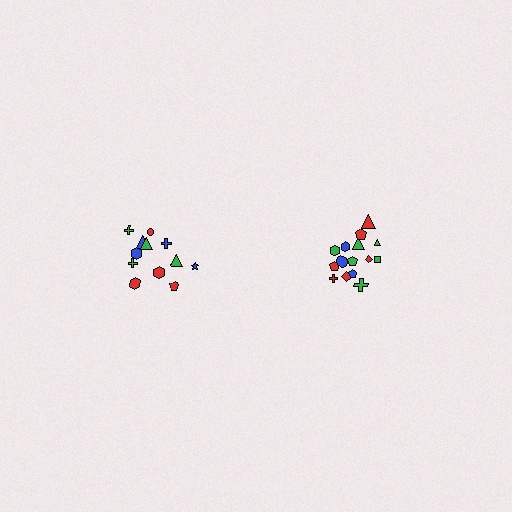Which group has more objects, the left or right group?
The right group.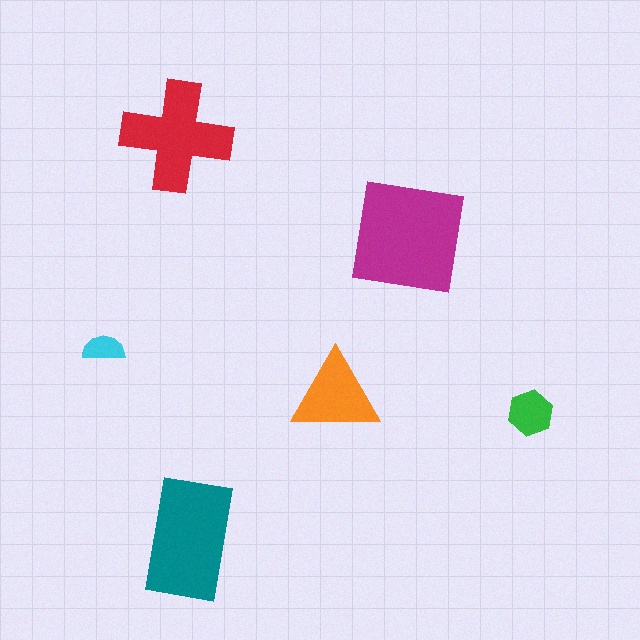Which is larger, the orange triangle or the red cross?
The red cross.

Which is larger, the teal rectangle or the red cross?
The teal rectangle.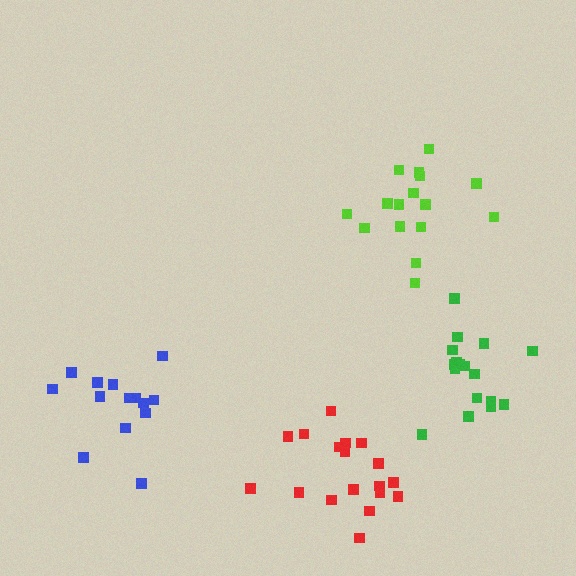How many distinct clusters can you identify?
There are 4 distinct clusters.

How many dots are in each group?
Group 1: 16 dots, Group 2: 14 dots, Group 3: 18 dots, Group 4: 17 dots (65 total).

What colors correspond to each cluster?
The clusters are colored: lime, blue, red, green.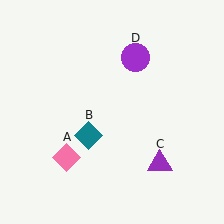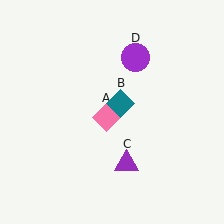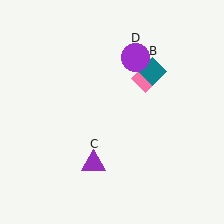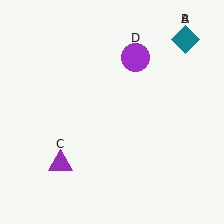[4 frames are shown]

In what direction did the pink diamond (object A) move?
The pink diamond (object A) moved up and to the right.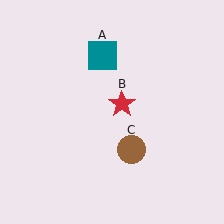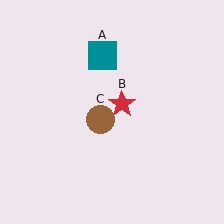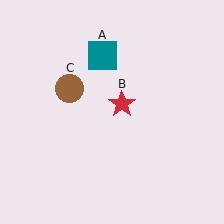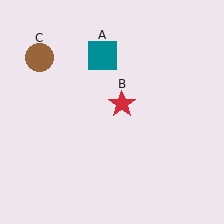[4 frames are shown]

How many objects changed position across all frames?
1 object changed position: brown circle (object C).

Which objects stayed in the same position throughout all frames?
Teal square (object A) and red star (object B) remained stationary.